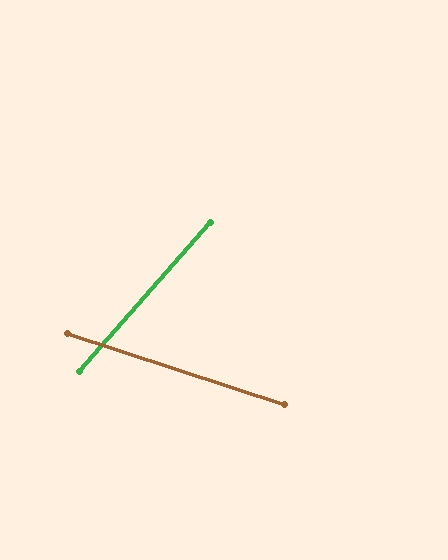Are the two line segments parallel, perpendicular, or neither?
Neither parallel nor perpendicular — they differ by about 67°.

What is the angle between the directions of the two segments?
Approximately 67 degrees.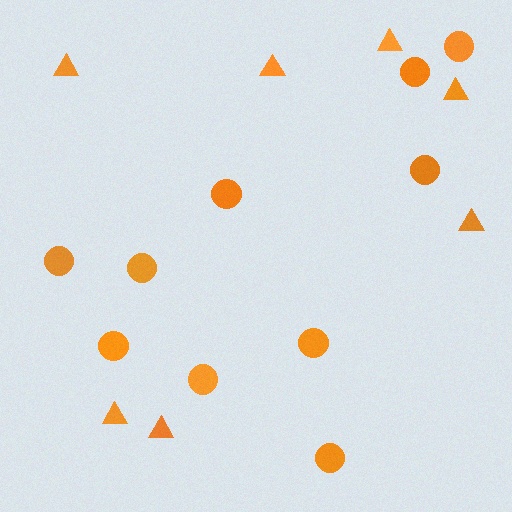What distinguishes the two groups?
There are 2 groups: one group of triangles (7) and one group of circles (10).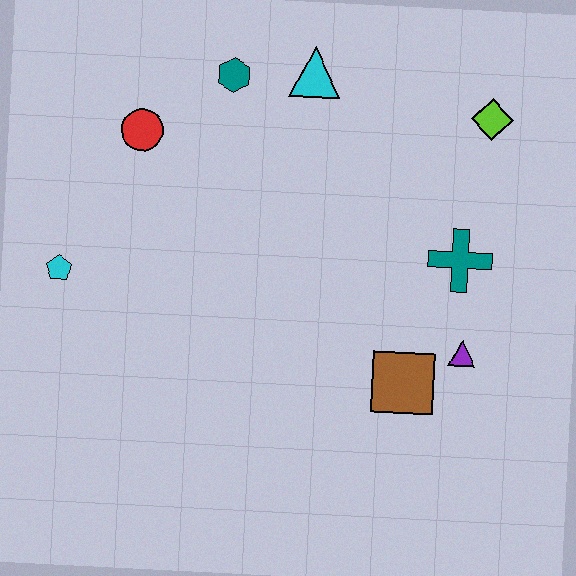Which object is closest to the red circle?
The teal hexagon is closest to the red circle.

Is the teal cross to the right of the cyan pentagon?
Yes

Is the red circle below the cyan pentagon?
No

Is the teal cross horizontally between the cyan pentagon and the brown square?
No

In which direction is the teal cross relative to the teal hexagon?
The teal cross is to the right of the teal hexagon.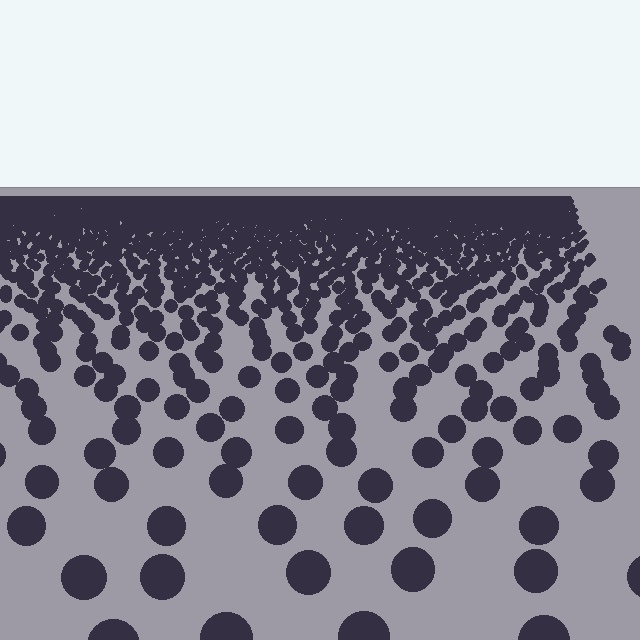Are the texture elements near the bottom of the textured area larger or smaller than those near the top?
Larger. Near the bottom, elements are closer to the viewer and appear at a bigger on-screen size.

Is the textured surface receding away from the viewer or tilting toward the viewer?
The surface is receding away from the viewer. Texture elements get smaller and denser toward the top.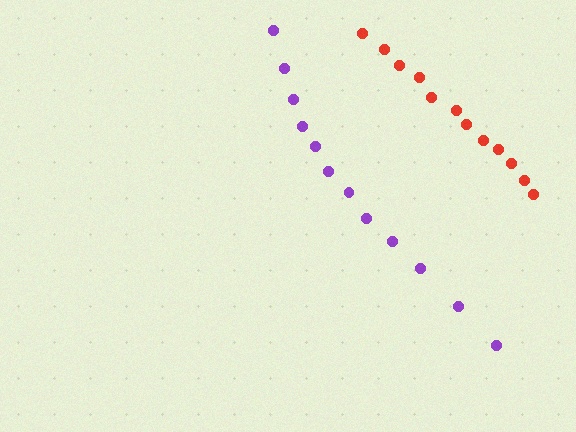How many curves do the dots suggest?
There are 2 distinct paths.